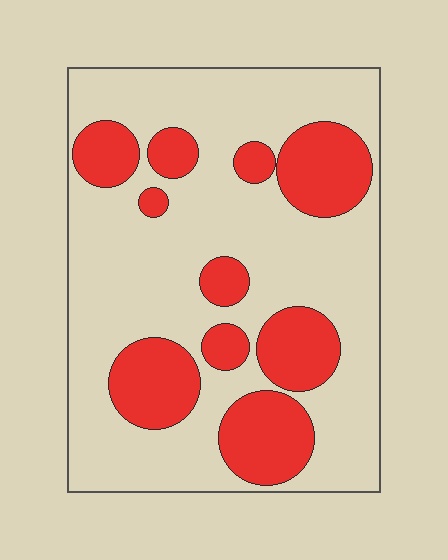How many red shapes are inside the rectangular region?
10.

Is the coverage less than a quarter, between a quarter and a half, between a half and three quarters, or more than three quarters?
Between a quarter and a half.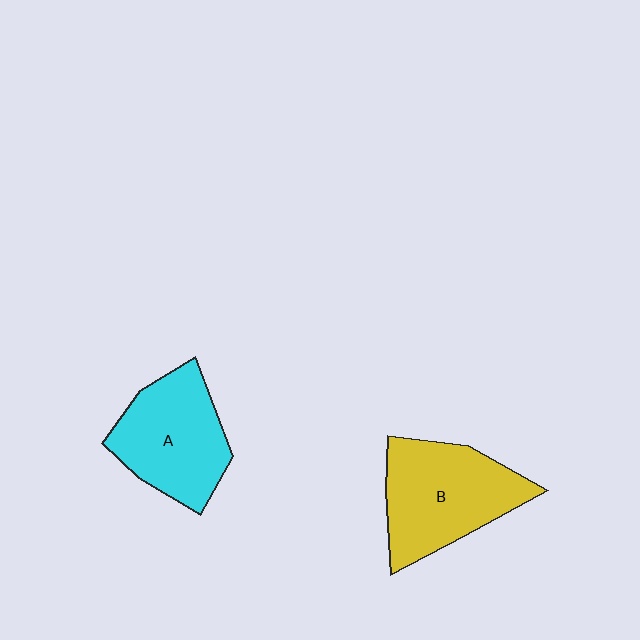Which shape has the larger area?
Shape B (yellow).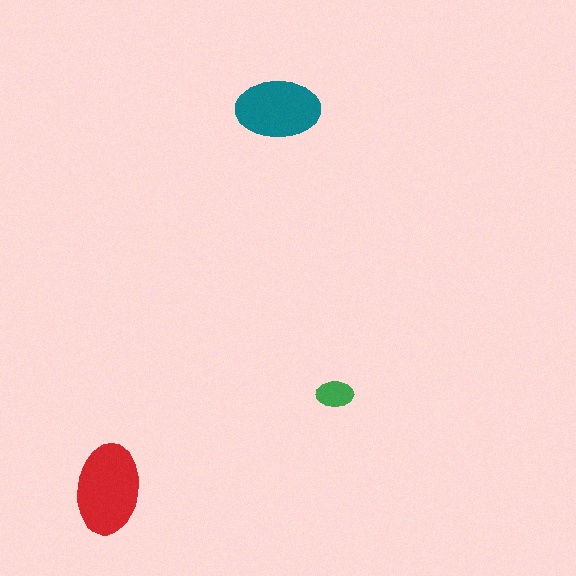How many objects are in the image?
There are 3 objects in the image.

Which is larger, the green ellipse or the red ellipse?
The red one.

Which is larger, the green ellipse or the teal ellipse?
The teal one.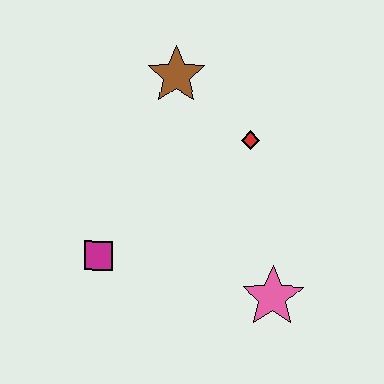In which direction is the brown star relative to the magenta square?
The brown star is above the magenta square.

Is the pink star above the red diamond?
No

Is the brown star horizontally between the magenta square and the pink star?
Yes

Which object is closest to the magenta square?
The pink star is closest to the magenta square.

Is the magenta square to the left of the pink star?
Yes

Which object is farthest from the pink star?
The brown star is farthest from the pink star.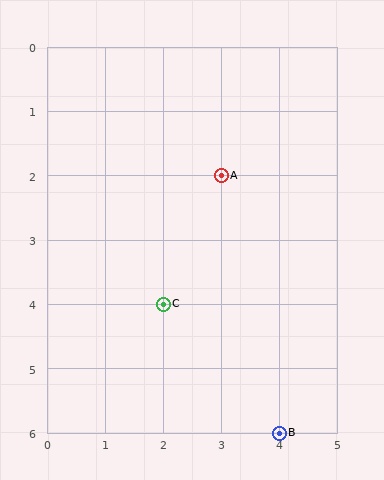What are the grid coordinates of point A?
Point A is at grid coordinates (3, 2).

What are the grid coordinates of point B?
Point B is at grid coordinates (4, 6).